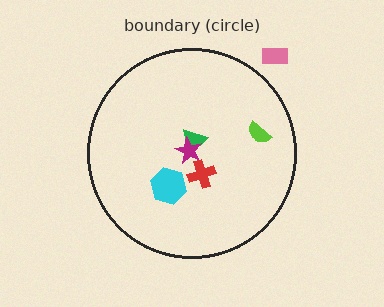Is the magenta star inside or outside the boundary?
Inside.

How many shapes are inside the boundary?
5 inside, 1 outside.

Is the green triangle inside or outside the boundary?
Inside.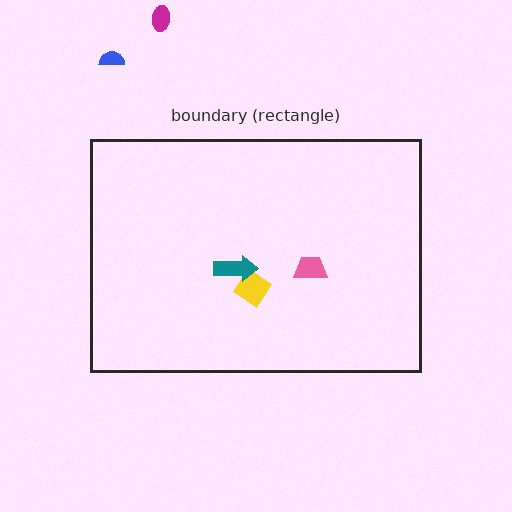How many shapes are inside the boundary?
3 inside, 2 outside.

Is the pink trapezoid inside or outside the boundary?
Inside.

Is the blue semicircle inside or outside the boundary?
Outside.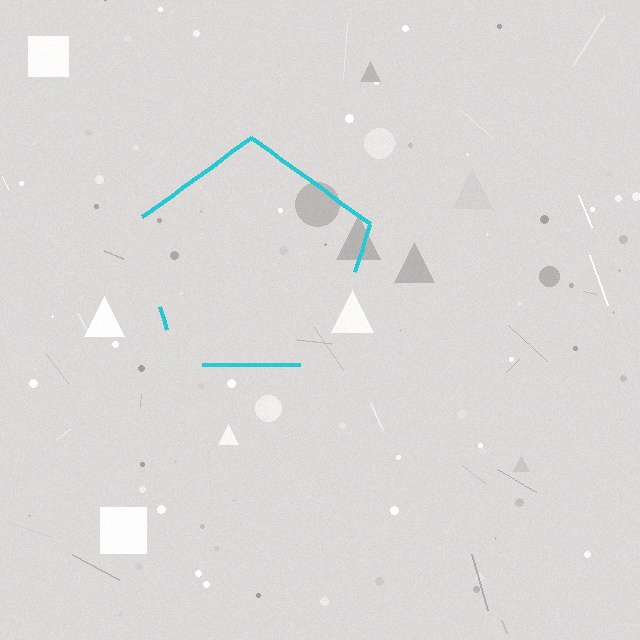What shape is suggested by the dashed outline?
The dashed outline suggests a pentagon.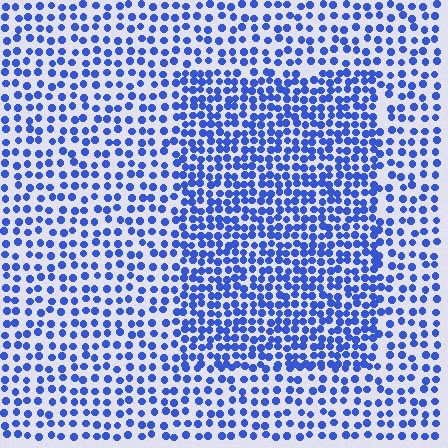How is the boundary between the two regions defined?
The boundary is defined by a change in element density (approximately 1.7x ratio). All elements are the same color, size, and shape.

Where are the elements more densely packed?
The elements are more densely packed inside the rectangle boundary.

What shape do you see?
I see a rectangle.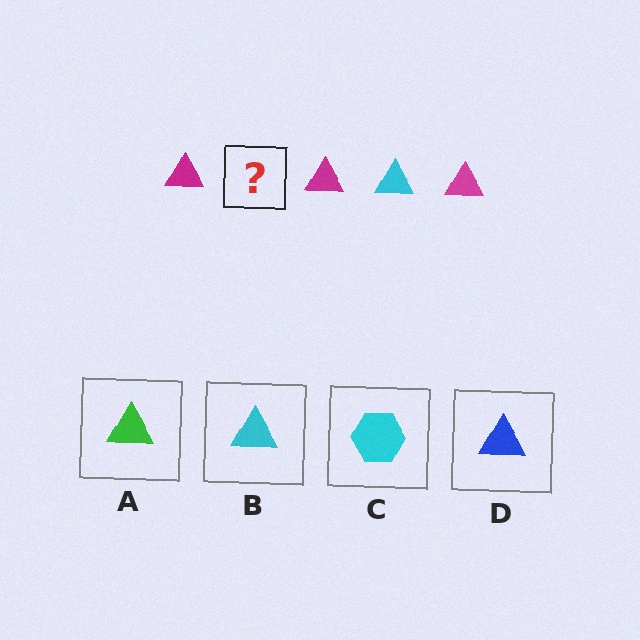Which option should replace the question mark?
Option B.